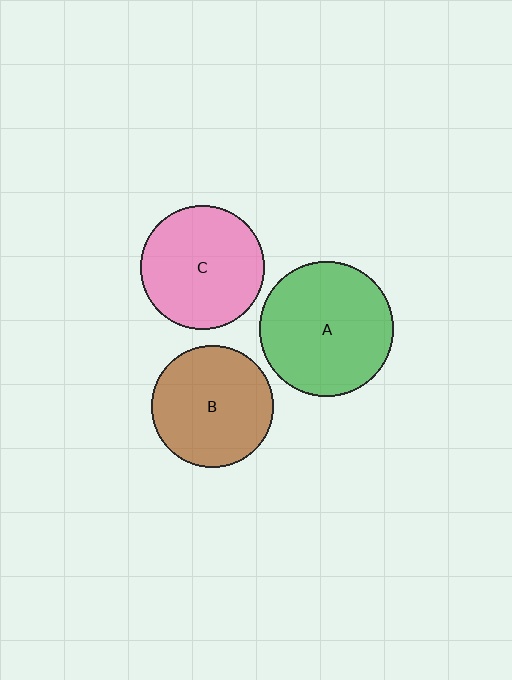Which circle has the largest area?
Circle A (green).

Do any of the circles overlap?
No, none of the circles overlap.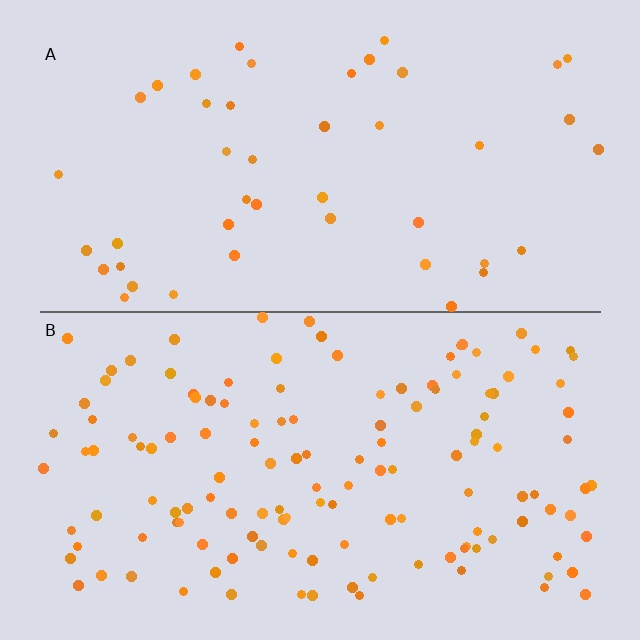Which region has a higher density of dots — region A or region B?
B (the bottom).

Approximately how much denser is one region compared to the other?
Approximately 3.0× — region B over region A.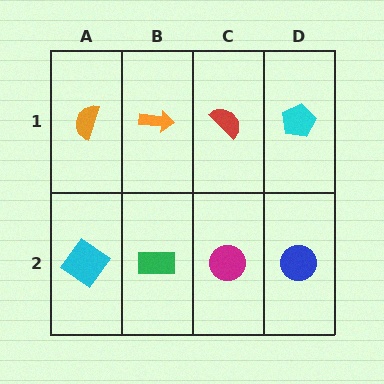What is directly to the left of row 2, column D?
A magenta circle.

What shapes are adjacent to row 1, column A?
A cyan diamond (row 2, column A), an orange arrow (row 1, column B).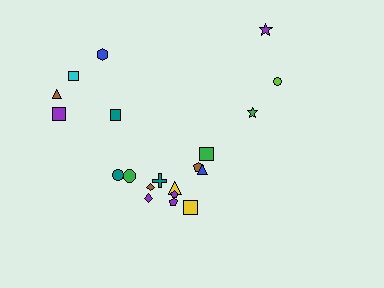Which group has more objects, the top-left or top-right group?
The top-left group.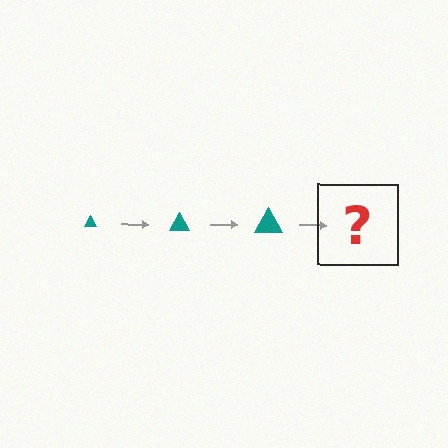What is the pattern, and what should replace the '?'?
The pattern is that the triangle gets progressively larger each step. The '?' should be a teal triangle, larger than the previous one.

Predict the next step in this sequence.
The next step is a teal triangle, larger than the previous one.